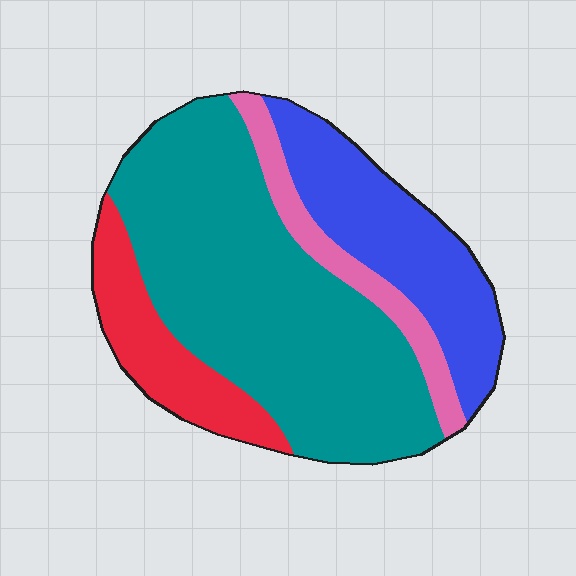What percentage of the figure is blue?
Blue covers around 25% of the figure.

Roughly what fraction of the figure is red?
Red takes up less than a sixth of the figure.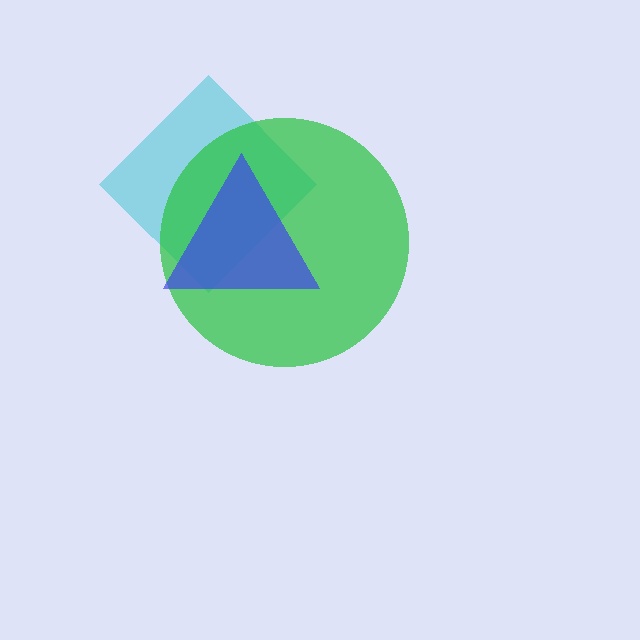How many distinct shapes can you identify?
There are 3 distinct shapes: a cyan diamond, a green circle, a blue triangle.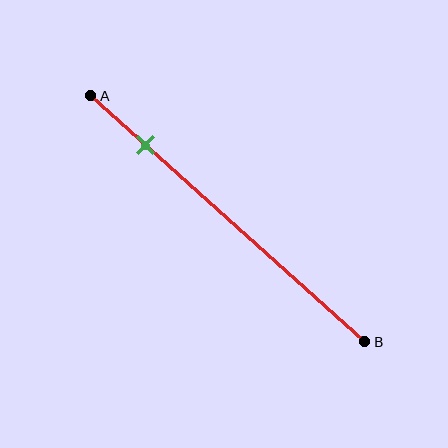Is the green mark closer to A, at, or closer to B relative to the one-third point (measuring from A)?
The green mark is closer to point A than the one-third point of segment AB.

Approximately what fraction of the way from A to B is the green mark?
The green mark is approximately 20% of the way from A to B.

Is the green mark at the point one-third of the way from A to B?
No, the mark is at about 20% from A, not at the 33% one-third point.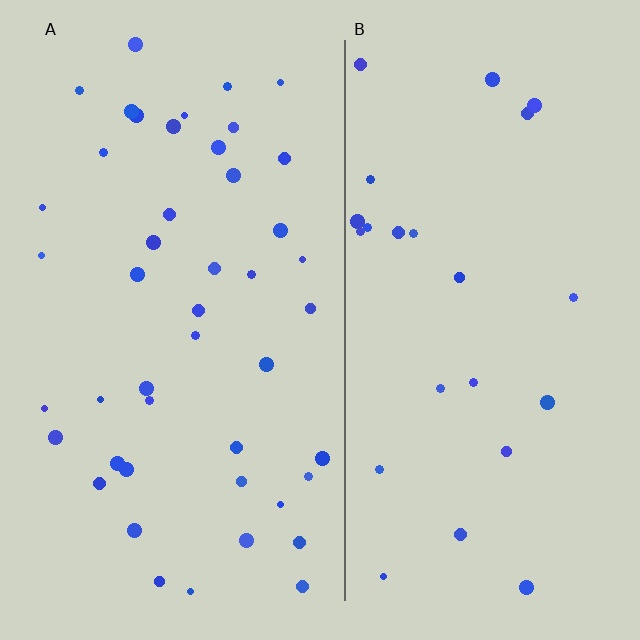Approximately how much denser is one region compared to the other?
Approximately 1.9× — region A over region B.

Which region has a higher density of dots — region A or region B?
A (the left).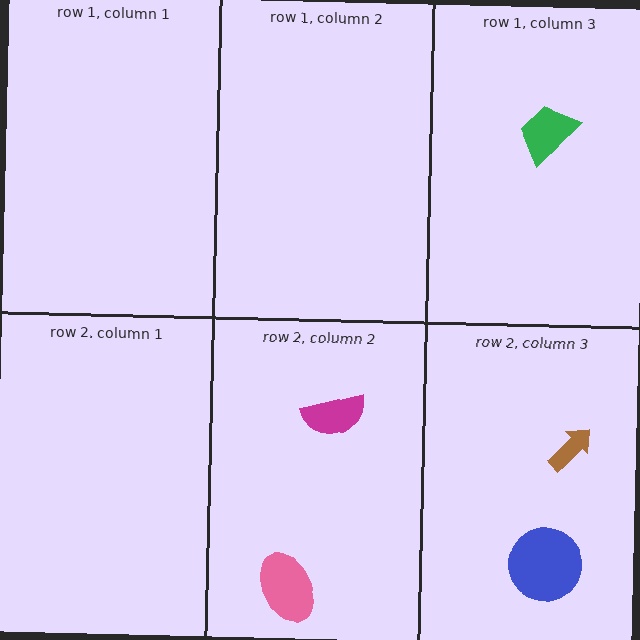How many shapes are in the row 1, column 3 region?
1.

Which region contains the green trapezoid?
The row 1, column 3 region.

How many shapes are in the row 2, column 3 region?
2.